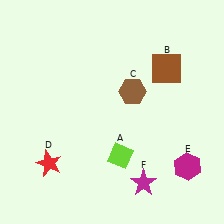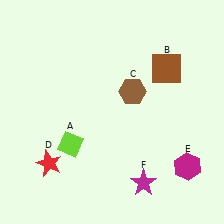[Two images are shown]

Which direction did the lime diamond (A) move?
The lime diamond (A) moved left.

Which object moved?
The lime diamond (A) moved left.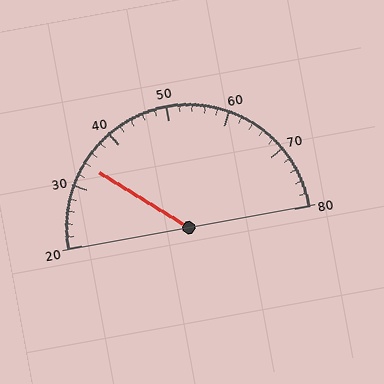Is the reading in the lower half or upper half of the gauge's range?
The reading is in the lower half of the range (20 to 80).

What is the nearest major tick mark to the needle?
The nearest major tick mark is 30.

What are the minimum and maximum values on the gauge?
The gauge ranges from 20 to 80.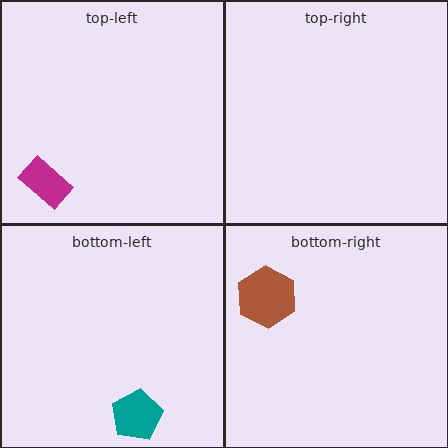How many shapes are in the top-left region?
1.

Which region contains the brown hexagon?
The bottom-right region.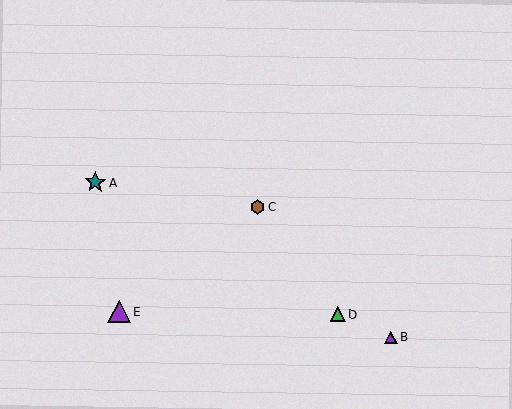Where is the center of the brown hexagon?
The center of the brown hexagon is at (257, 207).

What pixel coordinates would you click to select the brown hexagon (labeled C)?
Click at (257, 207) to select the brown hexagon C.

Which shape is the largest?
The purple triangle (labeled E) is the largest.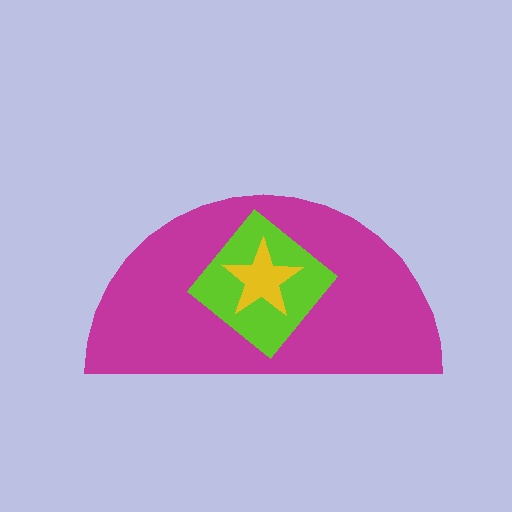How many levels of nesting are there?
3.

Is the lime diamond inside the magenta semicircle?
Yes.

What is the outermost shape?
The magenta semicircle.